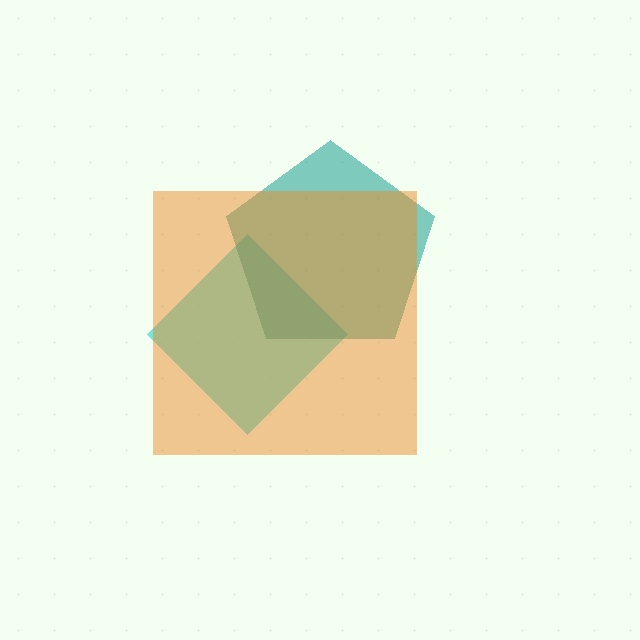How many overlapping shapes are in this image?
There are 3 overlapping shapes in the image.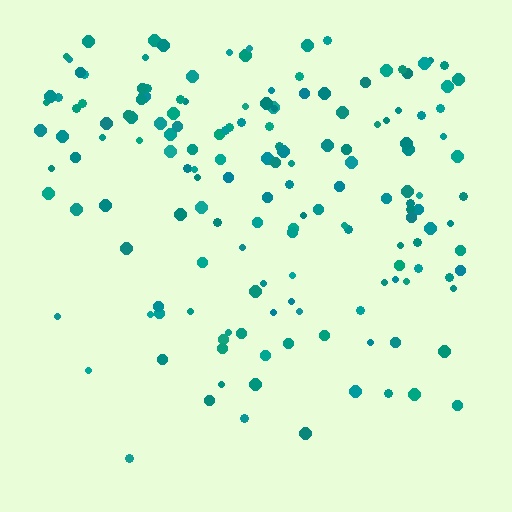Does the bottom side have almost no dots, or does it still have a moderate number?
Still a moderate number, just noticeably fewer than the top.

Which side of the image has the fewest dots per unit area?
The bottom.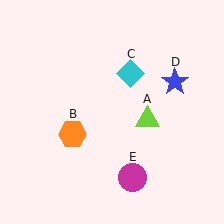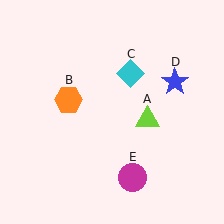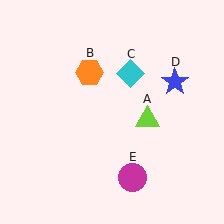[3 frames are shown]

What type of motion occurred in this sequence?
The orange hexagon (object B) rotated clockwise around the center of the scene.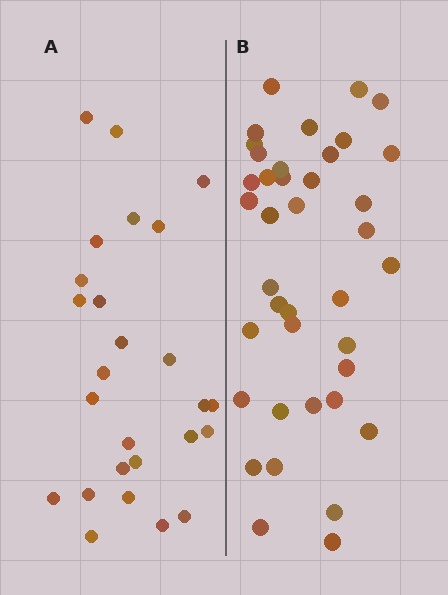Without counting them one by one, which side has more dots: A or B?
Region B (the right region) has more dots.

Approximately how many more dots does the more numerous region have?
Region B has approximately 15 more dots than region A.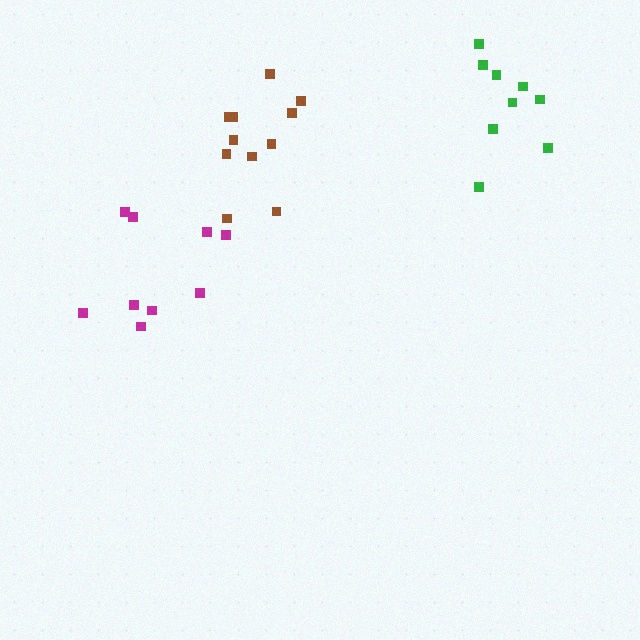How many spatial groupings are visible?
There are 3 spatial groupings.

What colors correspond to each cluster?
The clusters are colored: brown, magenta, green.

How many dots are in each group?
Group 1: 11 dots, Group 2: 9 dots, Group 3: 9 dots (29 total).